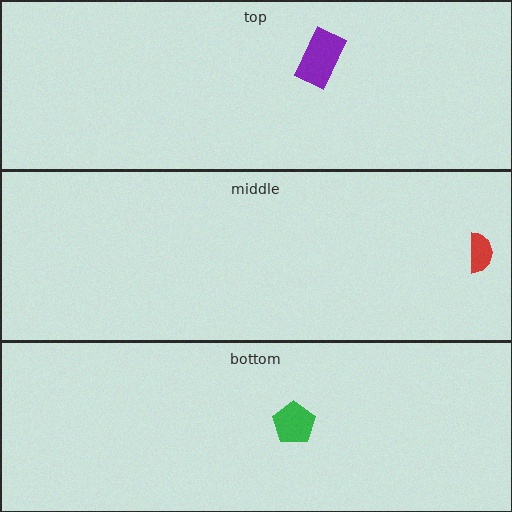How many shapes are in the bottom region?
1.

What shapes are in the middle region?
The red semicircle.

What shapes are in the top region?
The purple rectangle.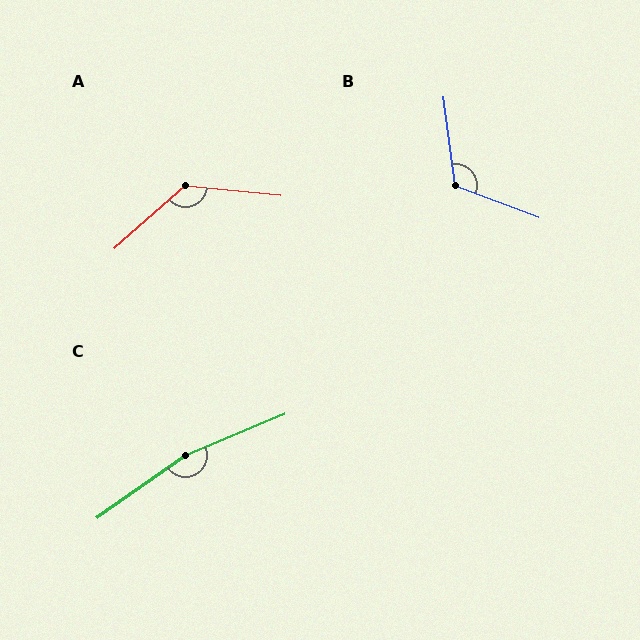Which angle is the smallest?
B, at approximately 118 degrees.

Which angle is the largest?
C, at approximately 167 degrees.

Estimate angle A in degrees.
Approximately 133 degrees.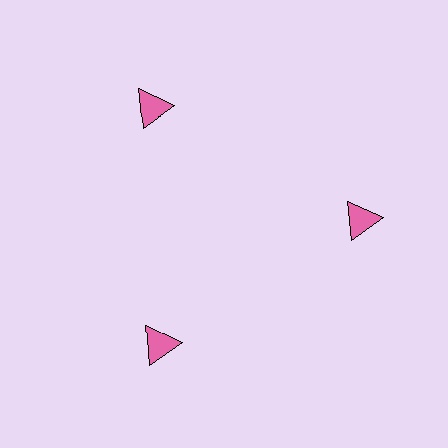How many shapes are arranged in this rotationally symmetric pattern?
There are 3 shapes, arranged in 3 groups of 1.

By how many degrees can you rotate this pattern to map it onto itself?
The pattern maps onto itself every 120 degrees of rotation.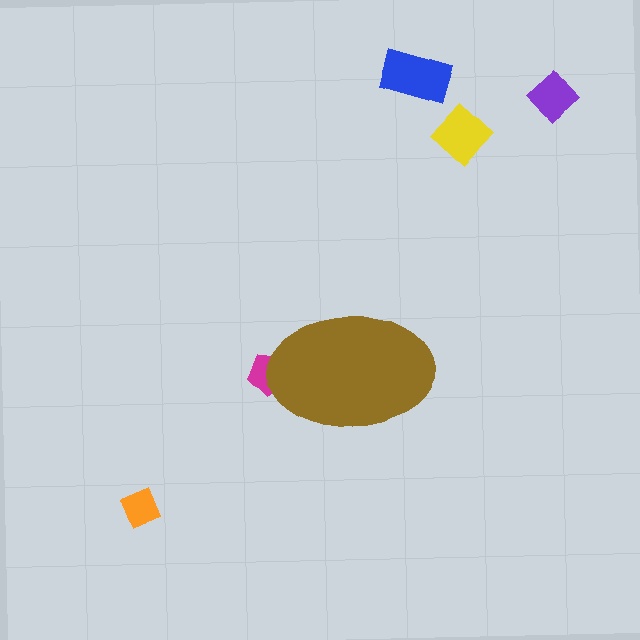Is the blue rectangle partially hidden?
No, the blue rectangle is fully visible.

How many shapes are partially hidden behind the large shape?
1 shape is partially hidden.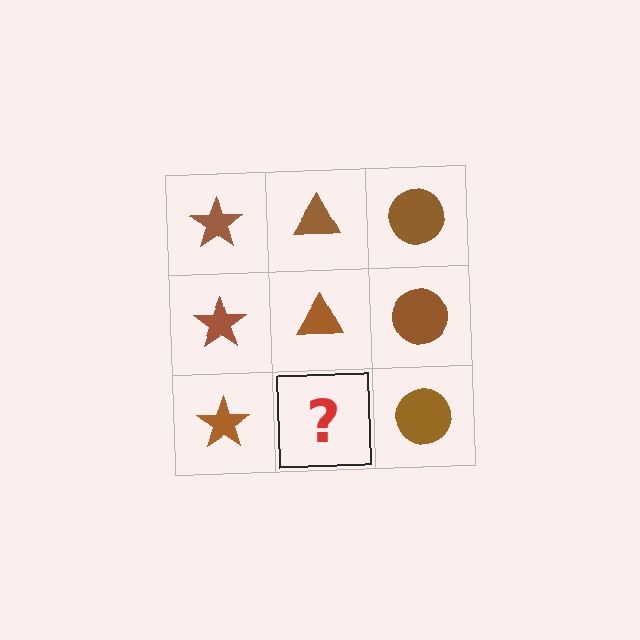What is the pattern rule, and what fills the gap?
The rule is that each column has a consistent shape. The gap should be filled with a brown triangle.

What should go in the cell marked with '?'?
The missing cell should contain a brown triangle.